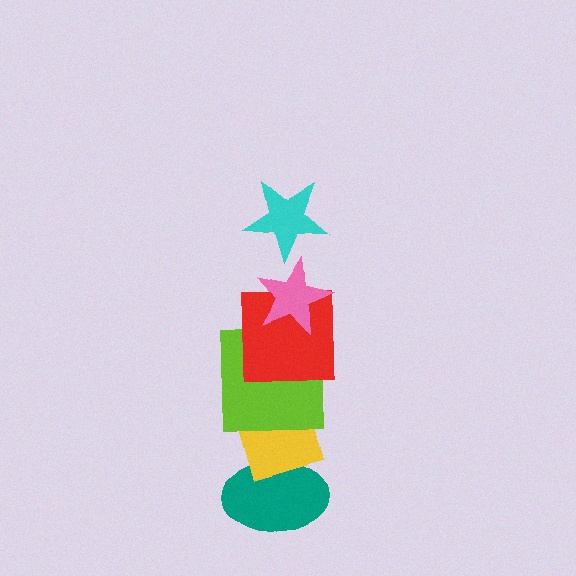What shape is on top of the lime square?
The red square is on top of the lime square.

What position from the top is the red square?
The red square is 3rd from the top.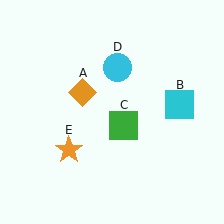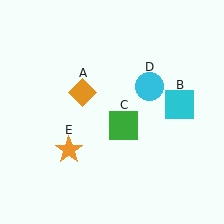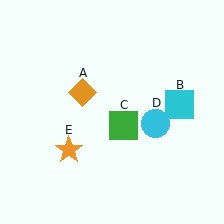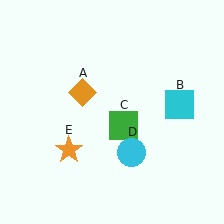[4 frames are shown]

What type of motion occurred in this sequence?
The cyan circle (object D) rotated clockwise around the center of the scene.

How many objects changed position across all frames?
1 object changed position: cyan circle (object D).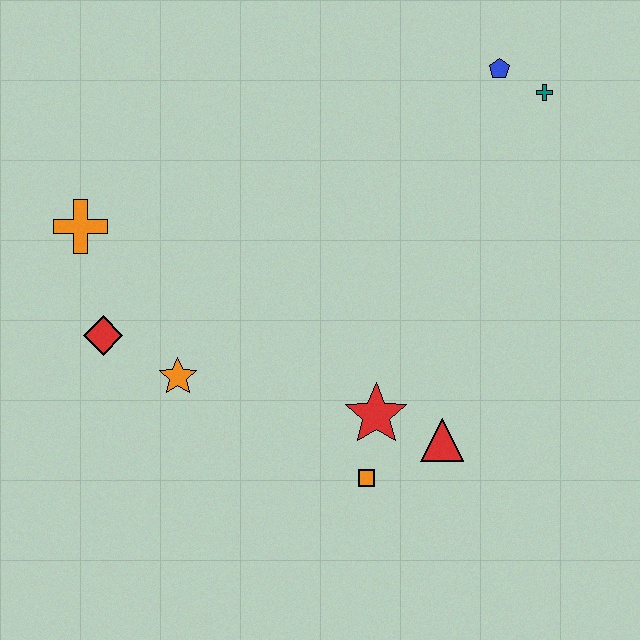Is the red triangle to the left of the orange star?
No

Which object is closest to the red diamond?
The orange star is closest to the red diamond.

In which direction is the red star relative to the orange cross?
The red star is to the right of the orange cross.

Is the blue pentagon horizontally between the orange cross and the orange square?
No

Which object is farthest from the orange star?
The teal cross is farthest from the orange star.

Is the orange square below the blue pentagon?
Yes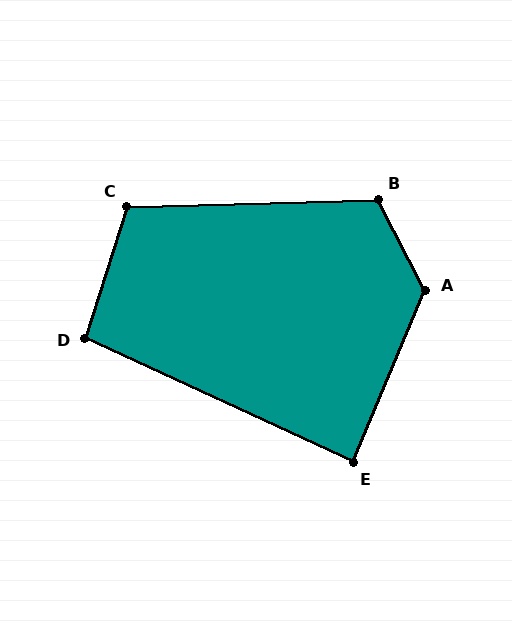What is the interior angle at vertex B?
Approximately 116 degrees (obtuse).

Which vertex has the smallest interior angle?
E, at approximately 88 degrees.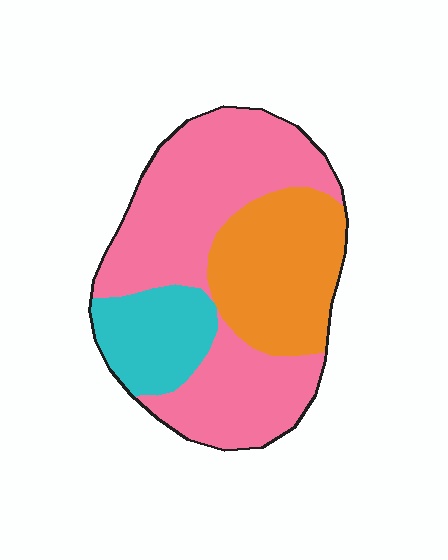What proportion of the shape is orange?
Orange covers about 30% of the shape.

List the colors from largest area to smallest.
From largest to smallest: pink, orange, cyan.